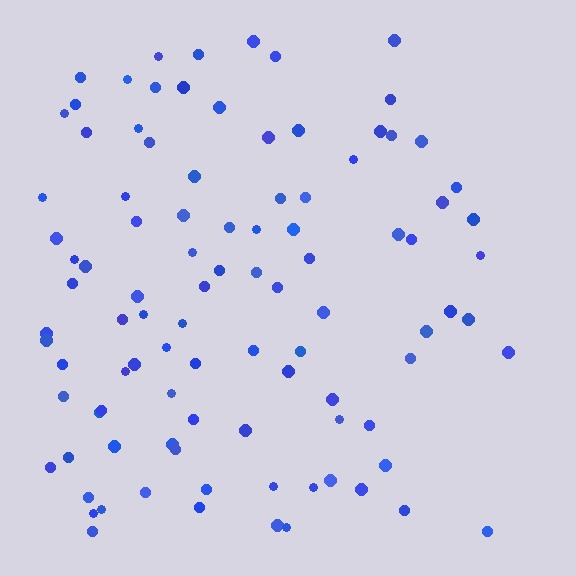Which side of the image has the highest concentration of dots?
The left.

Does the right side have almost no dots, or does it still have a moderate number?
Still a moderate number, just noticeably fewer than the left.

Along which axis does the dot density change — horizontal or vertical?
Horizontal.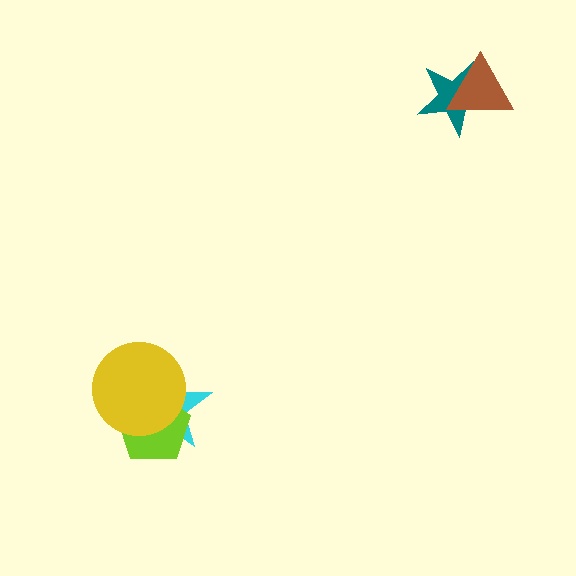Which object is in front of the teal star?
The brown triangle is in front of the teal star.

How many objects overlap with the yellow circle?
2 objects overlap with the yellow circle.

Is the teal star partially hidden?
Yes, it is partially covered by another shape.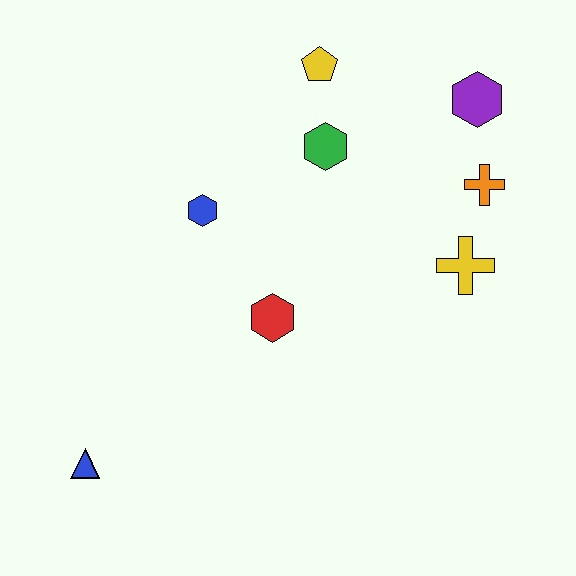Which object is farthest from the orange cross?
The blue triangle is farthest from the orange cross.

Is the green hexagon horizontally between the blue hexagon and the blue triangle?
No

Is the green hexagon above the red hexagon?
Yes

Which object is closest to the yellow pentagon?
The green hexagon is closest to the yellow pentagon.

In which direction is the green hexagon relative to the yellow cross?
The green hexagon is to the left of the yellow cross.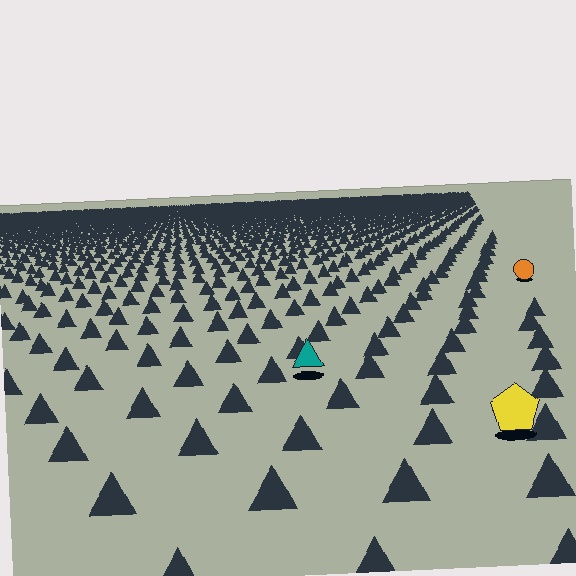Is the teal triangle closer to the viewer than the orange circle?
Yes. The teal triangle is closer — you can tell from the texture gradient: the ground texture is coarser near it.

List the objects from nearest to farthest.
From nearest to farthest: the yellow pentagon, the teal triangle, the orange circle.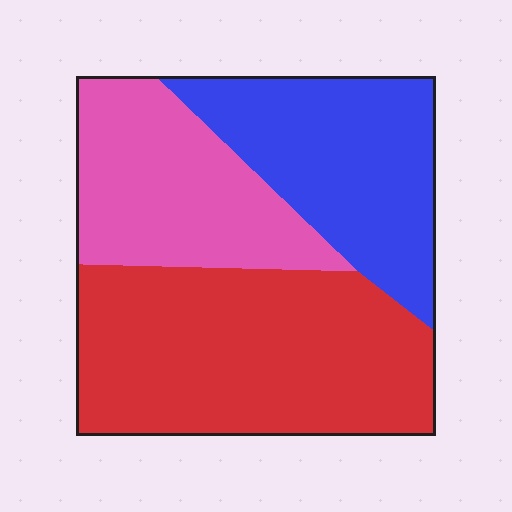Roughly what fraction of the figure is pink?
Pink takes up about one quarter (1/4) of the figure.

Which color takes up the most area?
Red, at roughly 45%.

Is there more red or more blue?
Red.